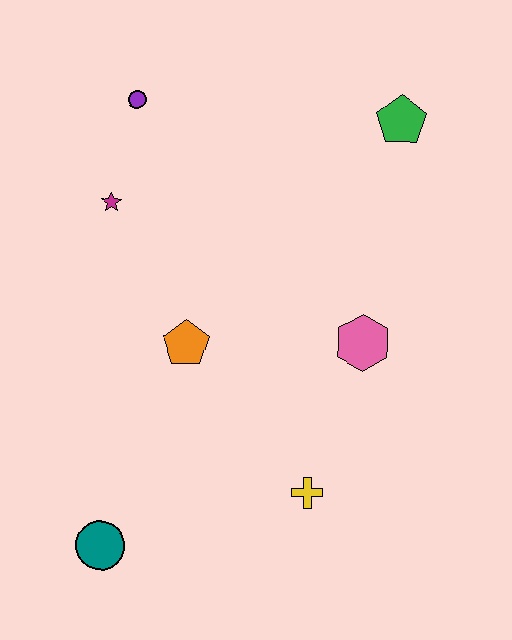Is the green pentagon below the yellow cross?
No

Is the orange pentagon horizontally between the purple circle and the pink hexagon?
Yes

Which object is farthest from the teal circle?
The green pentagon is farthest from the teal circle.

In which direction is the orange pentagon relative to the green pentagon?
The orange pentagon is below the green pentagon.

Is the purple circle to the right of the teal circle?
Yes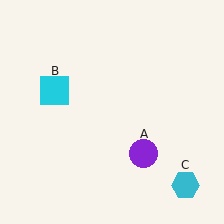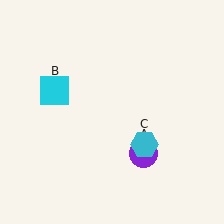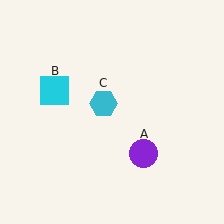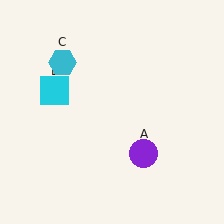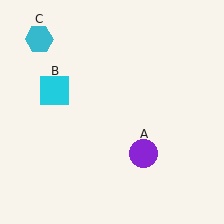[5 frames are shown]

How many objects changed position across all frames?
1 object changed position: cyan hexagon (object C).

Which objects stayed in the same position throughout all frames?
Purple circle (object A) and cyan square (object B) remained stationary.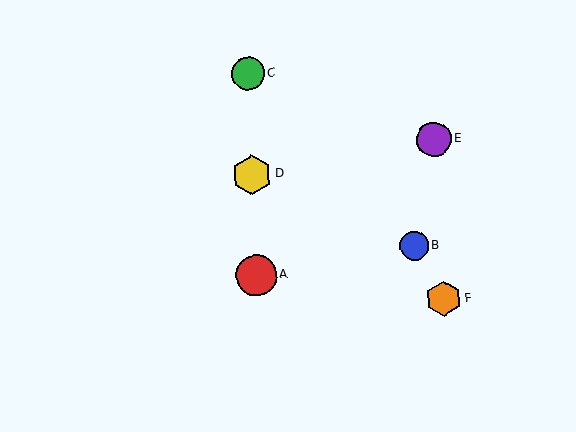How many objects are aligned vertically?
3 objects (A, C, D) are aligned vertically.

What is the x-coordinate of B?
Object B is at x≈414.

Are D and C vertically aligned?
Yes, both are at x≈252.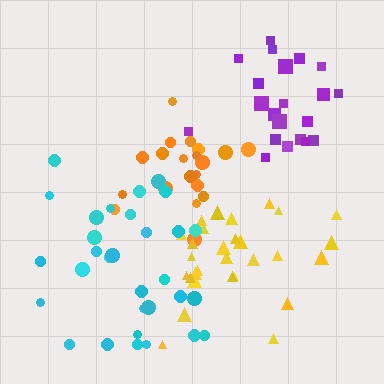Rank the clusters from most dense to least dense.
yellow, purple, orange, cyan.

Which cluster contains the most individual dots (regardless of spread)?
Cyan (31).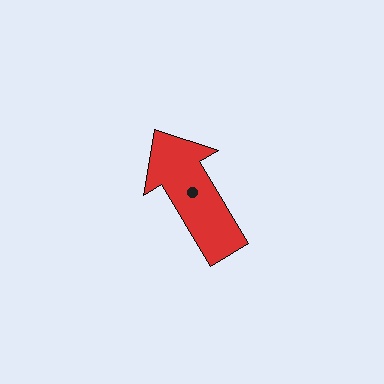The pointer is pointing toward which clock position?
Roughly 11 o'clock.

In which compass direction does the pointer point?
Northwest.